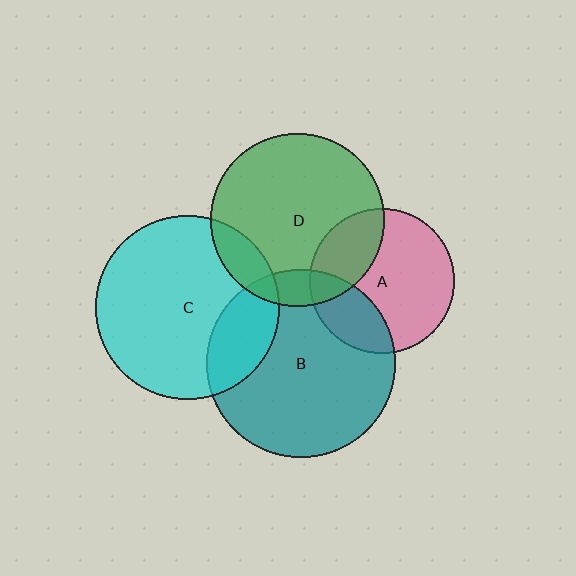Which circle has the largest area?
Circle B (teal).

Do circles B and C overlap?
Yes.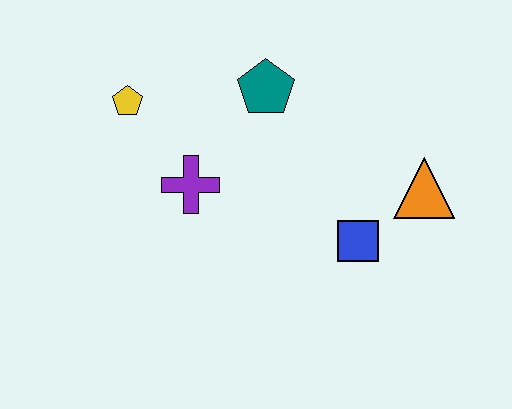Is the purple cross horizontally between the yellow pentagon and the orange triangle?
Yes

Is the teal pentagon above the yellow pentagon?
Yes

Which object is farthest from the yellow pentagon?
The orange triangle is farthest from the yellow pentagon.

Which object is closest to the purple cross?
The yellow pentagon is closest to the purple cross.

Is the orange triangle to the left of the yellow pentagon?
No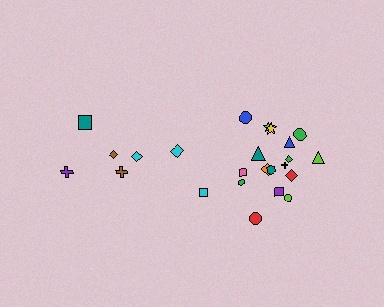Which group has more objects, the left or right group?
The right group.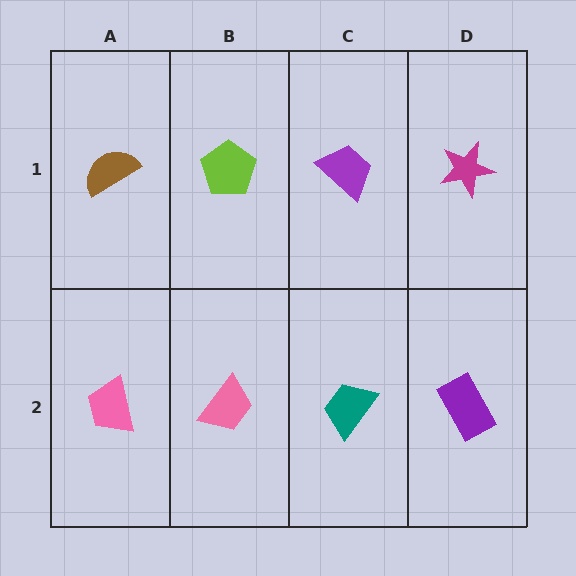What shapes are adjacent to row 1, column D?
A purple rectangle (row 2, column D), a purple trapezoid (row 1, column C).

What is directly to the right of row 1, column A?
A lime pentagon.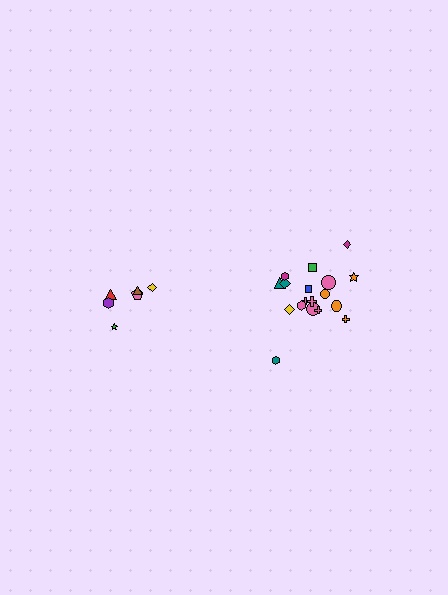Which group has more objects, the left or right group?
The right group.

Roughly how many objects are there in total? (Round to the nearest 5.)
Roughly 25 objects in total.